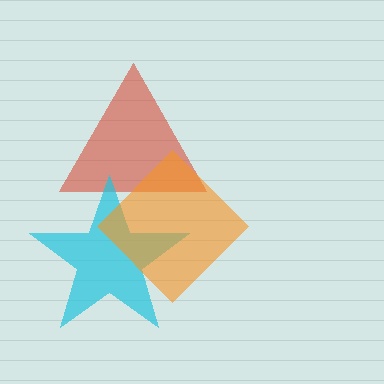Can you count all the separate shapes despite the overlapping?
Yes, there are 3 separate shapes.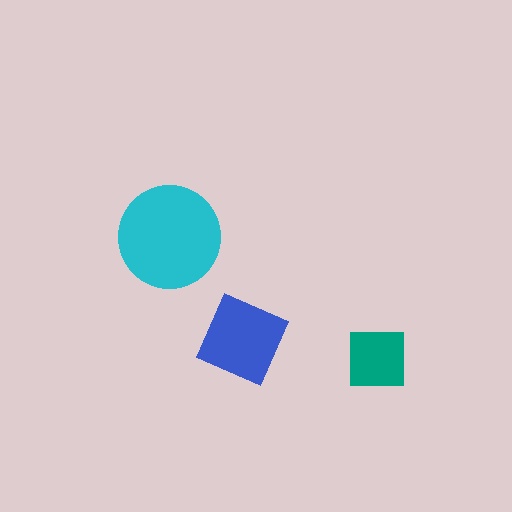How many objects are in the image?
There are 3 objects in the image.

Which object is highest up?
The cyan circle is topmost.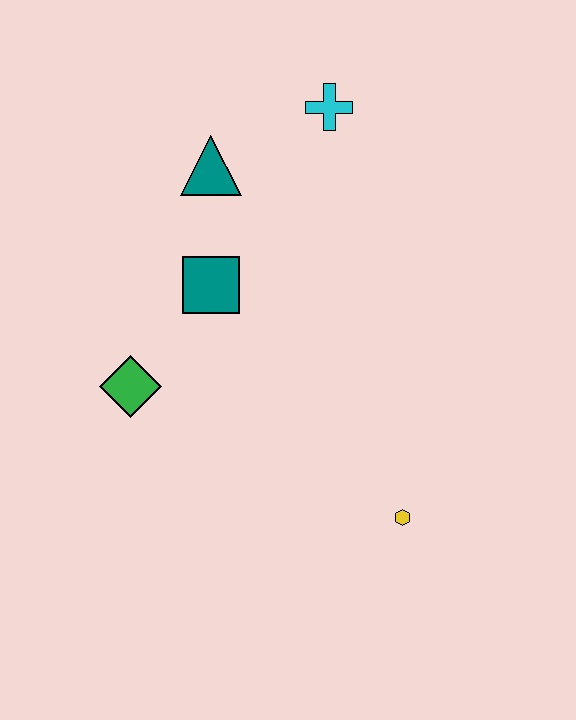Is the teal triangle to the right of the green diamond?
Yes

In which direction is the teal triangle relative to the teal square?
The teal triangle is above the teal square.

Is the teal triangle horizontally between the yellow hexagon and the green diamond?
Yes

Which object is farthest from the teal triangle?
The yellow hexagon is farthest from the teal triangle.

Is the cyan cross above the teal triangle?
Yes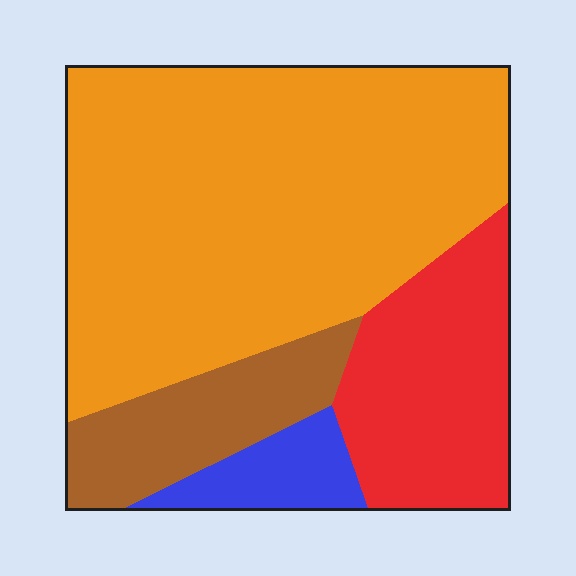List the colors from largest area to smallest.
From largest to smallest: orange, red, brown, blue.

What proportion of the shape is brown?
Brown takes up less than a sixth of the shape.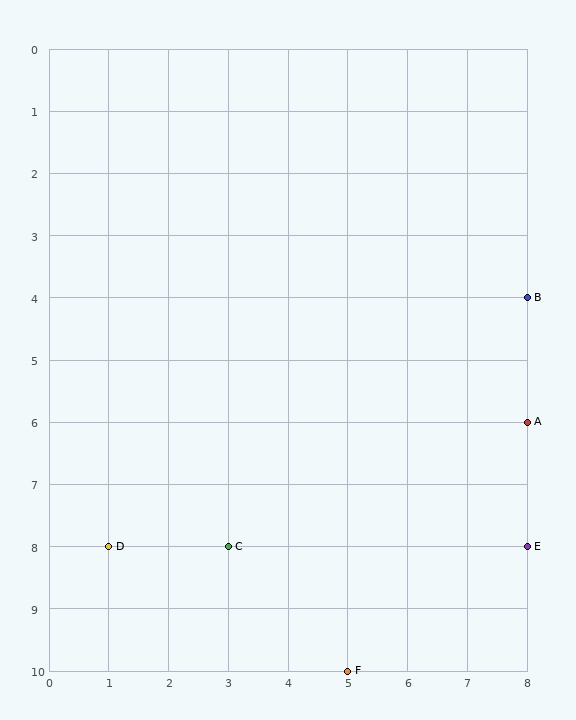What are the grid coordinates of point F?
Point F is at grid coordinates (5, 10).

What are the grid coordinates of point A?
Point A is at grid coordinates (8, 6).